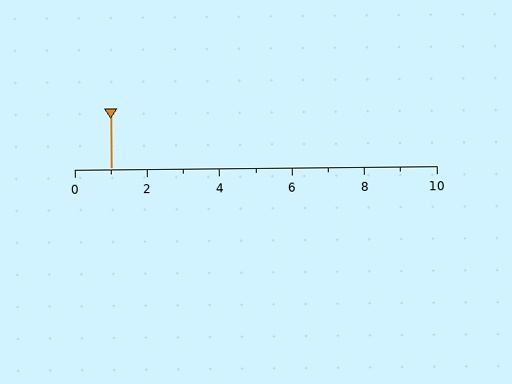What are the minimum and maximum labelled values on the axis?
The axis runs from 0 to 10.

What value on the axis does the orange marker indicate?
The marker indicates approximately 1.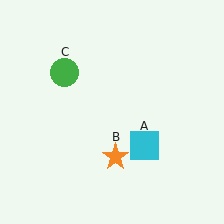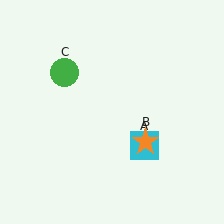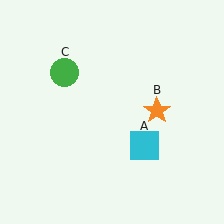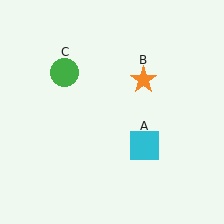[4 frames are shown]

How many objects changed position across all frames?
1 object changed position: orange star (object B).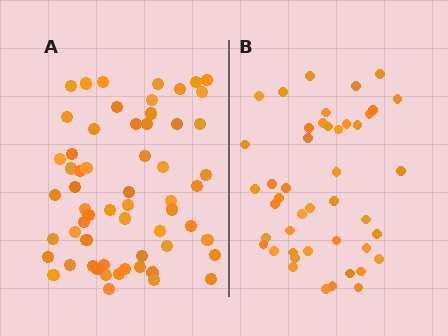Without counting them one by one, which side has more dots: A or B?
Region A (the left region) has more dots.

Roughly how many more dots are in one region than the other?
Region A has approximately 15 more dots than region B.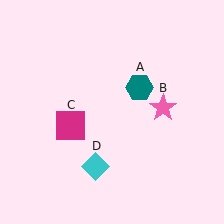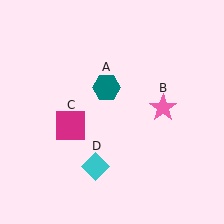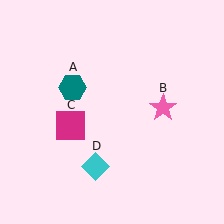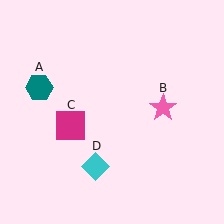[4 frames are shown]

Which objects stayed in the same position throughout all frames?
Pink star (object B) and magenta square (object C) and cyan diamond (object D) remained stationary.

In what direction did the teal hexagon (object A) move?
The teal hexagon (object A) moved left.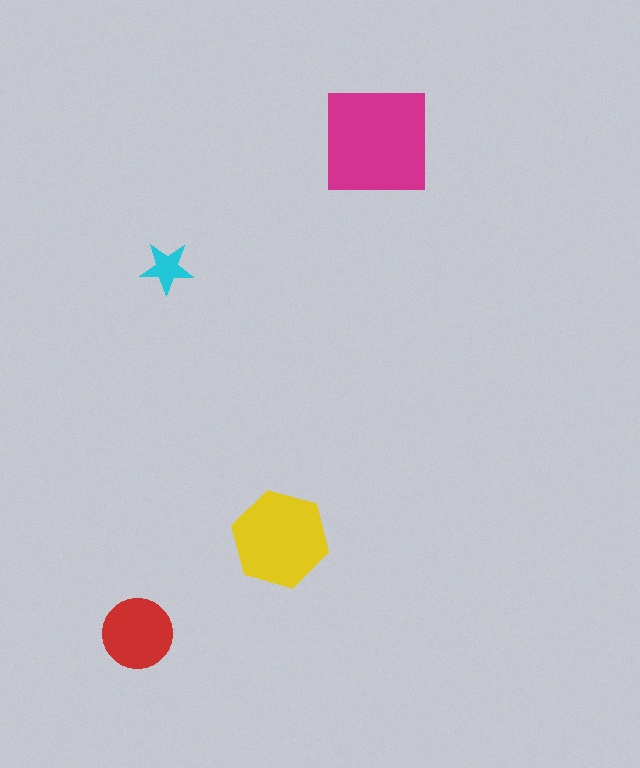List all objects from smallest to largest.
The cyan star, the red circle, the yellow hexagon, the magenta square.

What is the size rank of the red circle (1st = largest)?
3rd.